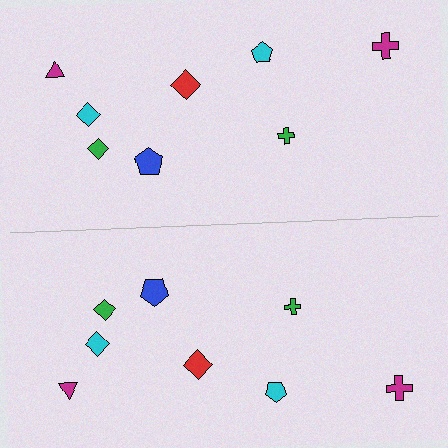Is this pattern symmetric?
Yes, this pattern has bilateral (reflection) symmetry.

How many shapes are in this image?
There are 16 shapes in this image.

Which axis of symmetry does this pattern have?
The pattern has a horizontal axis of symmetry running through the center of the image.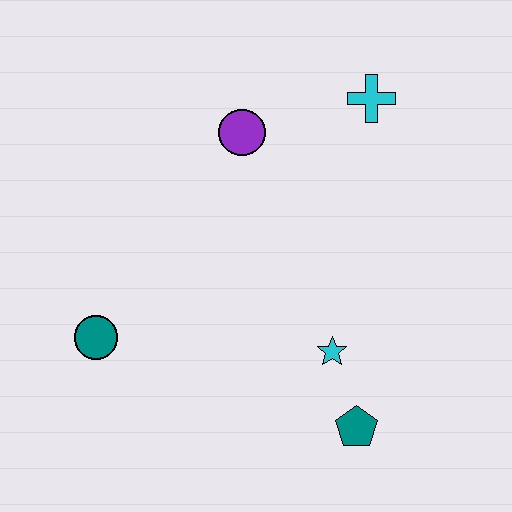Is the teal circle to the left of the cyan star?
Yes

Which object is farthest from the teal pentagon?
The cyan cross is farthest from the teal pentagon.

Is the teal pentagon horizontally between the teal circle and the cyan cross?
Yes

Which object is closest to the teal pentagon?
The cyan star is closest to the teal pentagon.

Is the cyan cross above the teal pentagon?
Yes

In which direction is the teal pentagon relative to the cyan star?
The teal pentagon is below the cyan star.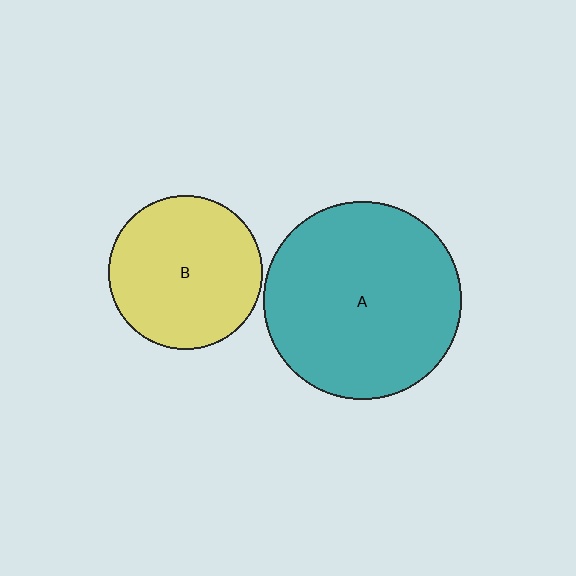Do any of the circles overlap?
No, none of the circles overlap.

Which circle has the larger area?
Circle A (teal).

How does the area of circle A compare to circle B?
Approximately 1.7 times.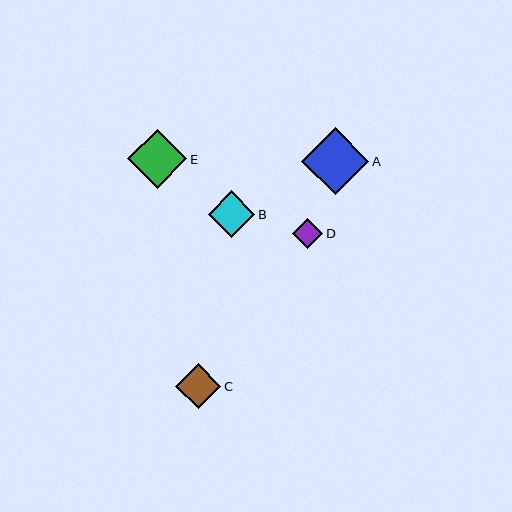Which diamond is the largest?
Diamond A is the largest with a size of approximately 67 pixels.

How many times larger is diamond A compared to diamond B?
Diamond A is approximately 1.4 times the size of diamond B.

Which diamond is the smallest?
Diamond D is the smallest with a size of approximately 30 pixels.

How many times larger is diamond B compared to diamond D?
Diamond B is approximately 1.6 times the size of diamond D.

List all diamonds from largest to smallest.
From largest to smallest: A, E, B, C, D.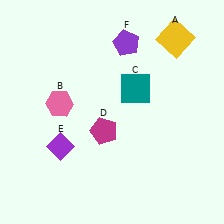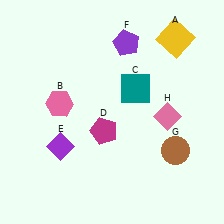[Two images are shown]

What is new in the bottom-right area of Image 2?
A pink diamond (H) was added in the bottom-right area of Image 2.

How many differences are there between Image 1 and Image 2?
There are 2 differences between the two images.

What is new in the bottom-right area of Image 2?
A brown circle (G) was added in the bottom-right area of Image 2.